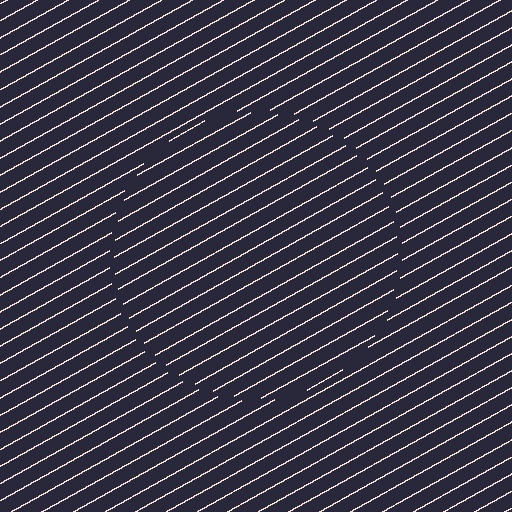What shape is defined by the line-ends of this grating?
An illusory circle. The interior of the shape contains the same grating, shifted by half a period — the contour is defined by the phase discontinuity where line-ends from the inner and outer gratings abut.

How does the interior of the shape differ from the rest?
The interior of the shape contains the same grating, shifted by half a period — the contour is defined by the phase discontinuity where line-ends from the inner and outer gratings abut.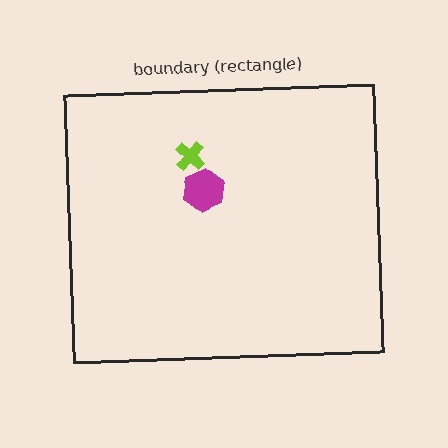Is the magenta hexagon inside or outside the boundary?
Inside.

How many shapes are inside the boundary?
2 inside, 0 outside.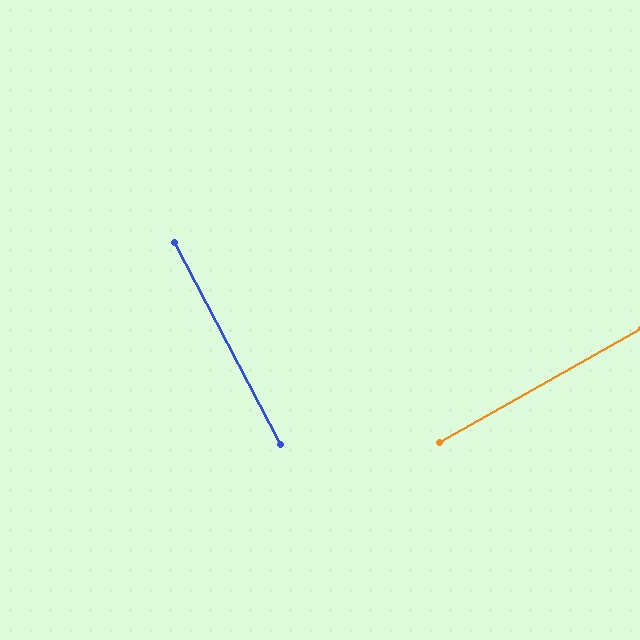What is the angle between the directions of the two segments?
Approximately 89 degrees.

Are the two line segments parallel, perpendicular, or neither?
Perpendicular — they meet at approximately 89°.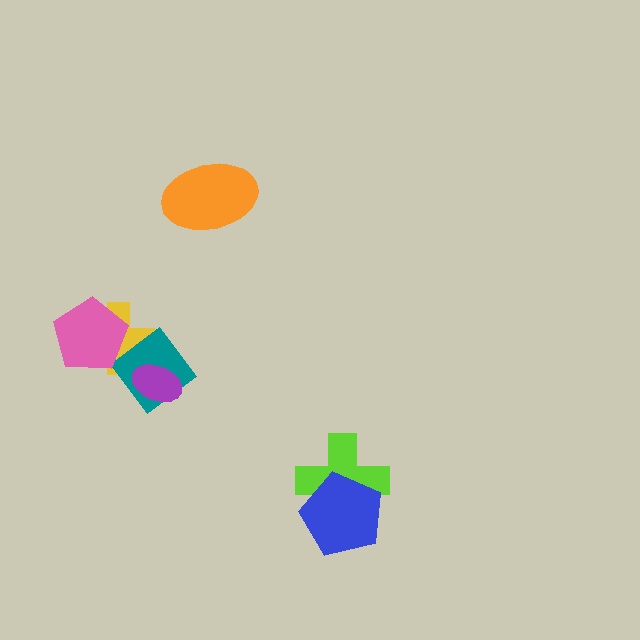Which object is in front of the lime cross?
The blue pentagon is in front of the lime cross.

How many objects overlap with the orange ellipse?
0 objects overlap with the orange ellipse.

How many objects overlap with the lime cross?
1 object overlaps with the lime cross.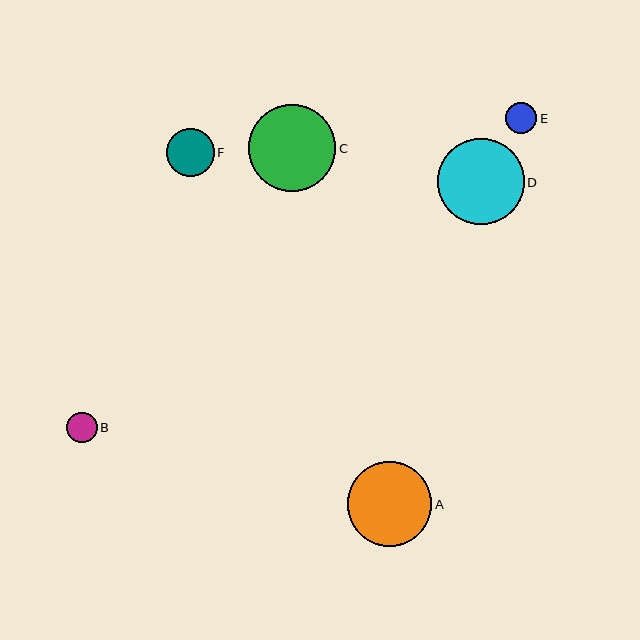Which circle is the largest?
Circle C is the largest with a size of approximately 87 pixels.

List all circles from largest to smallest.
From largest to smallest: C, D, A, F, E, B.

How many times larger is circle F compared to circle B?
Circle F is approximately 1.6 times the size of circle B.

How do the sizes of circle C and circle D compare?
Circle C and circle D are approximately the same size.